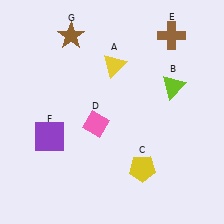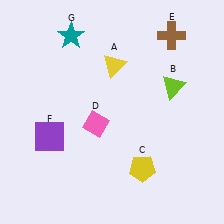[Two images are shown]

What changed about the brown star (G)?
In Image 1, G is brown. In Image 2, it changed to teal.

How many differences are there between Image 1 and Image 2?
There is 1 difference between the two images.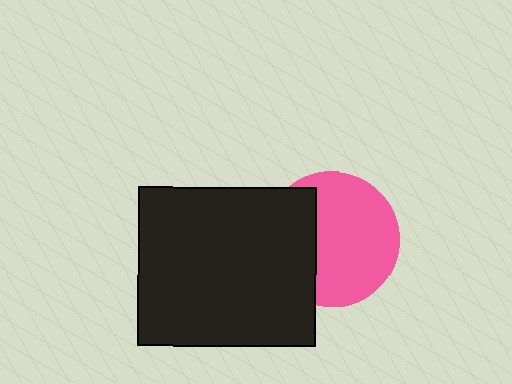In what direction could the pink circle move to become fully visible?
The pink circle could move right. That would shift it out from behind the black rectangle entirely.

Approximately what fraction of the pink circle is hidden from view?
Roughly 35% of the pink circle is hidden behind the black rectangle.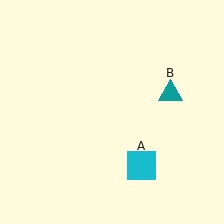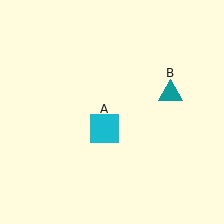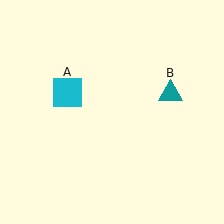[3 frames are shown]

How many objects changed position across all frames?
1 object changed position: cyan square (object A).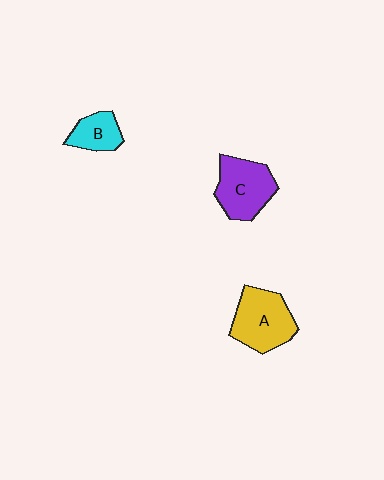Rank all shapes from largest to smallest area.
From largest to smallest: A (yellow), C (purple), B (cyan).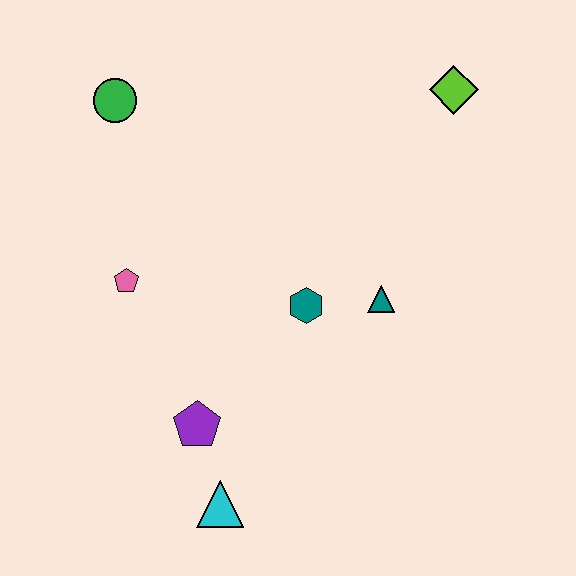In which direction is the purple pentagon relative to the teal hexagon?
The purple pentagon is below the teal hexagon.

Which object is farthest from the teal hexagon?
The green circle is farthest from the teal hexagon.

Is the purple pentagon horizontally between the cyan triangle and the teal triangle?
No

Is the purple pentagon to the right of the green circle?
Yes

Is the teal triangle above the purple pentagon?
Yes